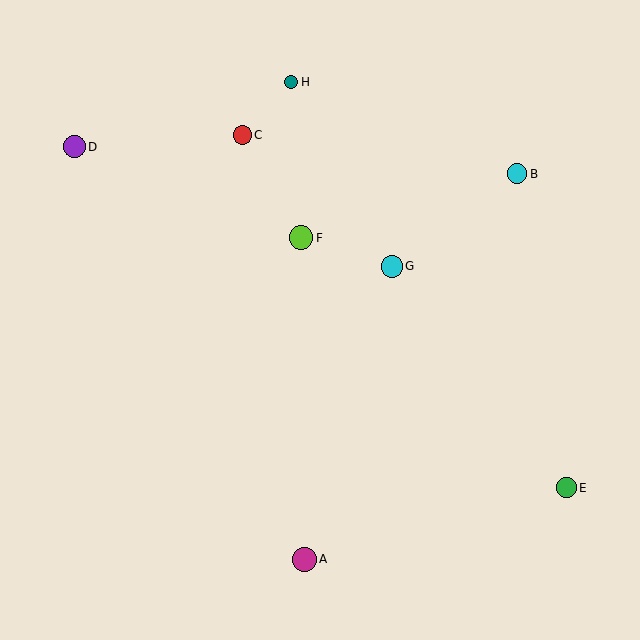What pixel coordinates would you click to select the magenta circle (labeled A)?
Click at (304, 559) to select the magenta circle A.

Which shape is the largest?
The magenta circle (labeled A) is the largest.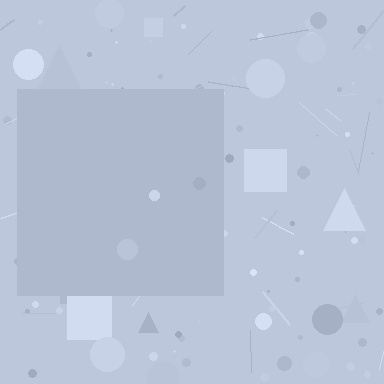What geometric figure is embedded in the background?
A square is embedded in the background.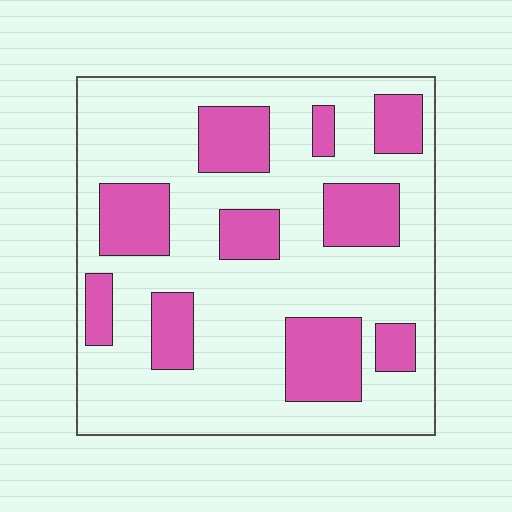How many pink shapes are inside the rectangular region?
10.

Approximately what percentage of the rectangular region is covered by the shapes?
Approximately 30%.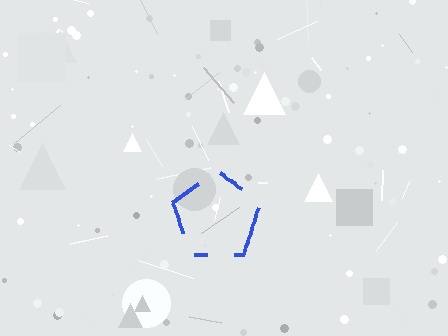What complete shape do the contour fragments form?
The contour fragments form a pentagon.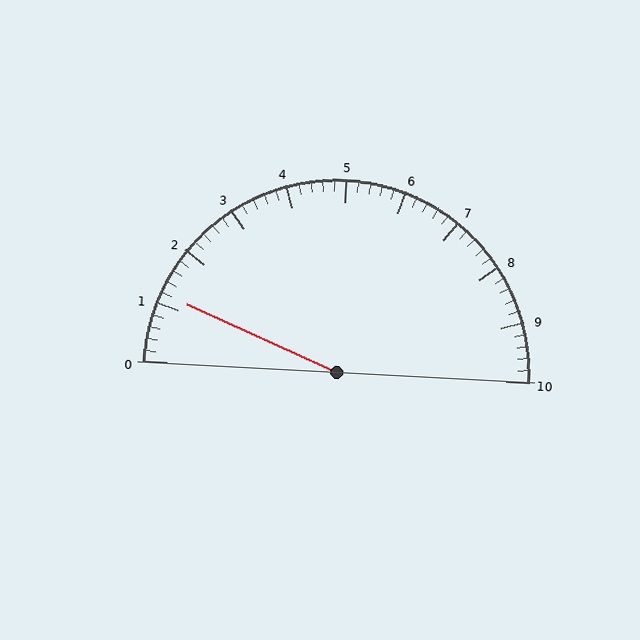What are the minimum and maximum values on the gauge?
The gauge ranges from 0 to 10.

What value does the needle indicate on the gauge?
The needle indicates approximately 1.2.